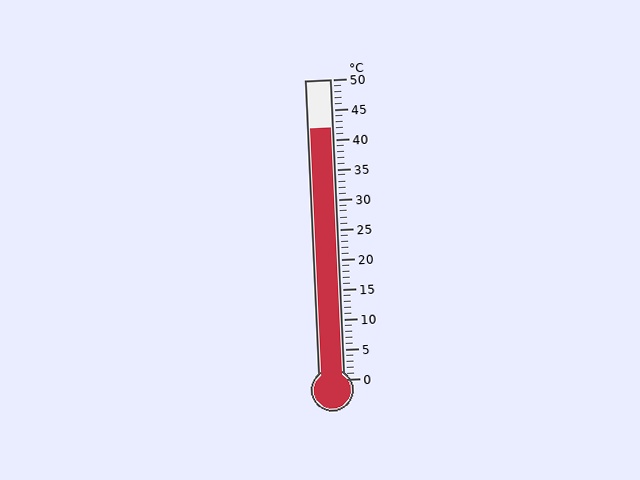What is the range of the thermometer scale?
The thermometer scale ranges from 0°C to 50°C.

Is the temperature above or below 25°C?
The temperature is above 25°C.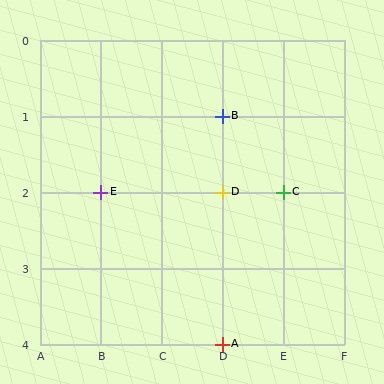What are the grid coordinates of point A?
Point A is at grid coordinates (D, 4).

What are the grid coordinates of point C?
Point C is at grid coordinates (E, 2).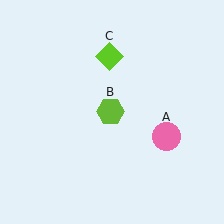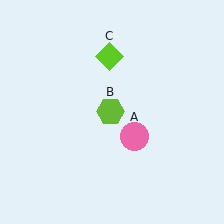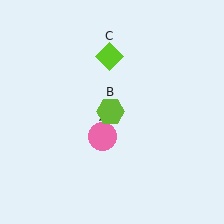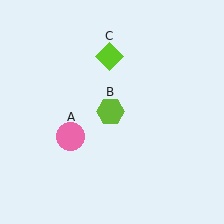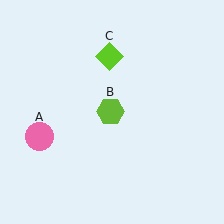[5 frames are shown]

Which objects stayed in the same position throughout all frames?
Lime hexagon (object B) and lime diamond (object C) remained stationary.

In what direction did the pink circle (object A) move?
The pink circle (object A) moved left.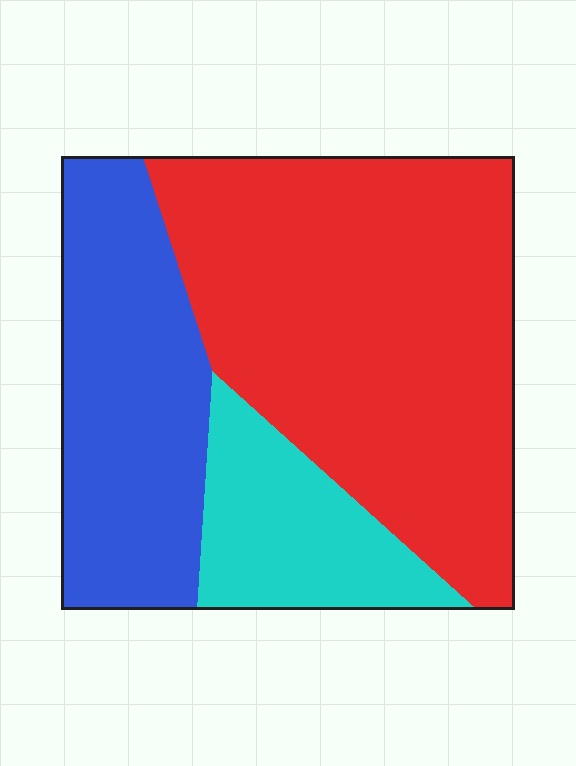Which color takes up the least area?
Cyan, at roughly 15%.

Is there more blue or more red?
Red.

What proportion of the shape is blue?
Blue covers 29% of the shape.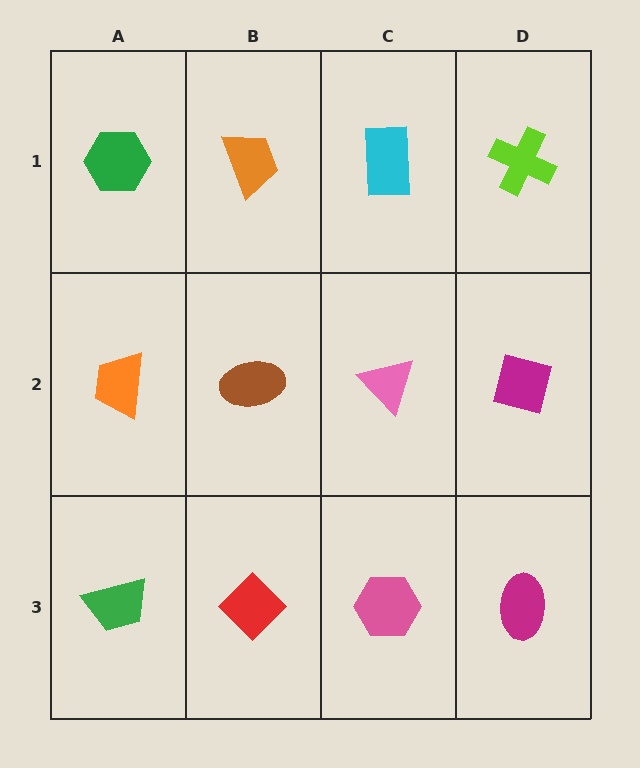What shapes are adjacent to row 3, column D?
A magenta square (row 2, column D), a pink hexagon (row 3, column C).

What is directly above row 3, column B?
A brown ellipse.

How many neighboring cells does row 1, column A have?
2.